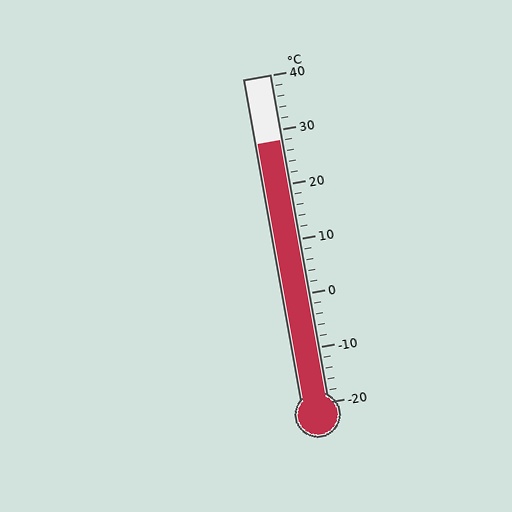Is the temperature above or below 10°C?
The temperature is above 10°C.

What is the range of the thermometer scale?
The thermometer scale ranges from -20°C to 40°C.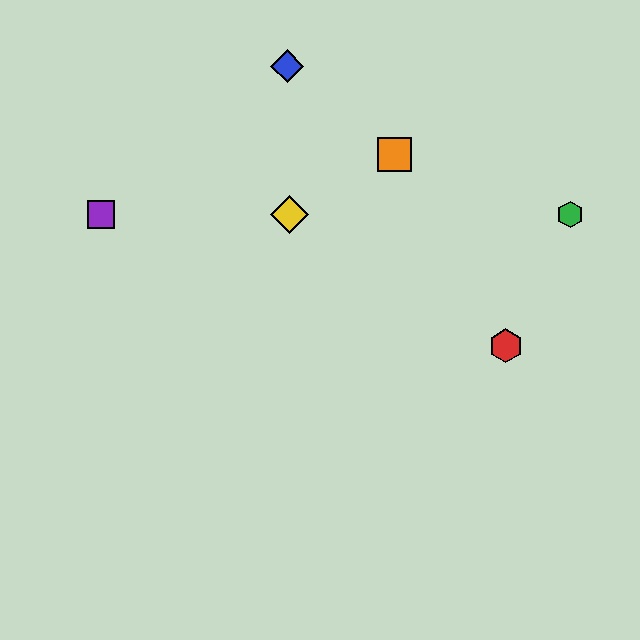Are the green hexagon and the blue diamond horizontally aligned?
No, the green hexagon is at y≈214 and the blue diamond is at y≈66.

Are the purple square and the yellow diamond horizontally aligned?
Yes, both are at y≈214.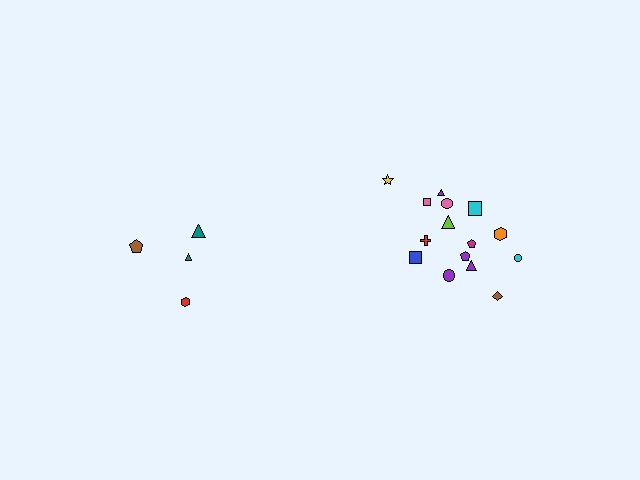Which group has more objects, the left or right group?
The right group.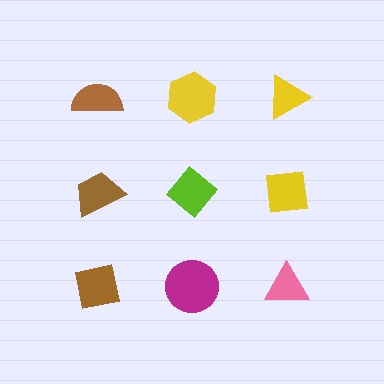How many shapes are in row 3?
3 shapes.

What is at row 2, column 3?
A yellow square.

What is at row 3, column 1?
A brown square.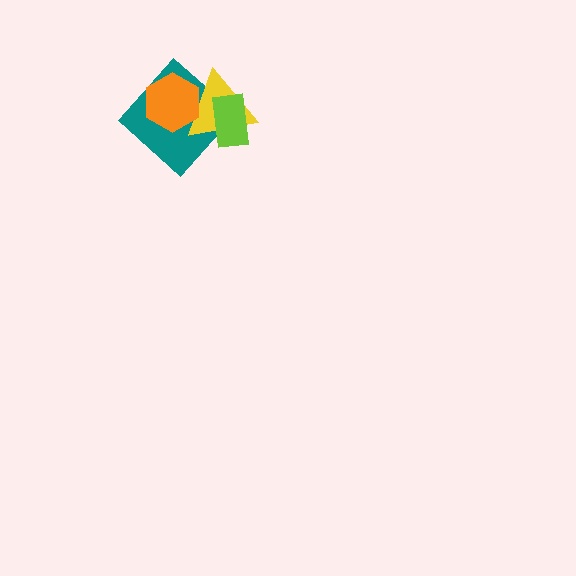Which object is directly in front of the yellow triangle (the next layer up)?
The lime rectangle is directly in front of the yellow triangle.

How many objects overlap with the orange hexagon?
2 objects overlap with the orange hexagon.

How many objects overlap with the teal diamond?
3 objects overlap with the teal diamond.